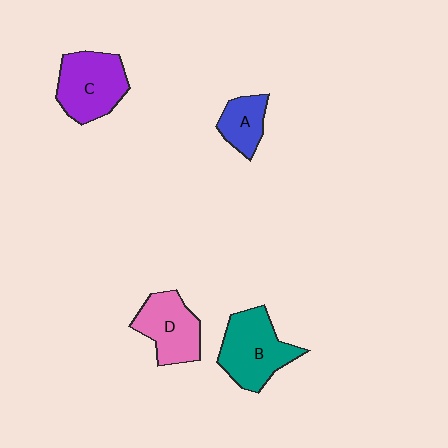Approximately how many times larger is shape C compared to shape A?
Approximately 1.8 times.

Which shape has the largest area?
Shape B (teal).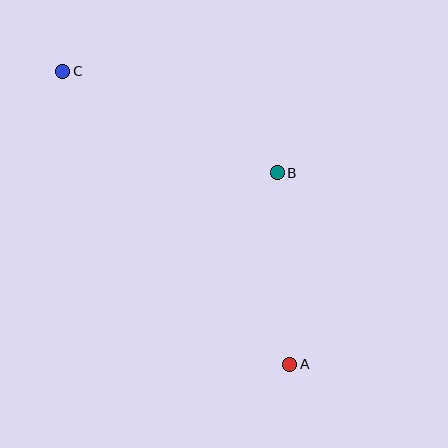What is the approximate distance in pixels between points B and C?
The distance between B and C is approximately 238 pixels.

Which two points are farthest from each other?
Points A and C are farthest from each other.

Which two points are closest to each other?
Points A and B are closest to each other.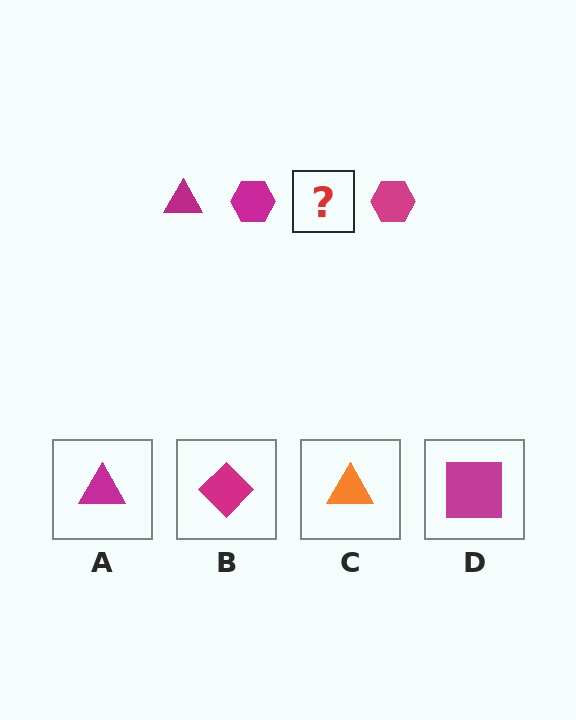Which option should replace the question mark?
Option A.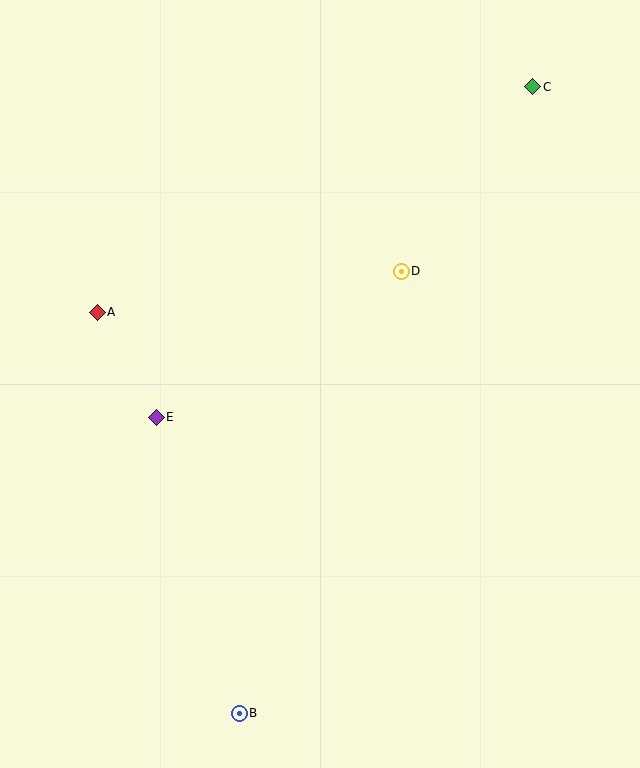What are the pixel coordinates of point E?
Point E is at (156, 417).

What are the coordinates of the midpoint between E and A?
The midpoint between E and A is at (127, 365).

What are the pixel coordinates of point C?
Point C is at (533, 87).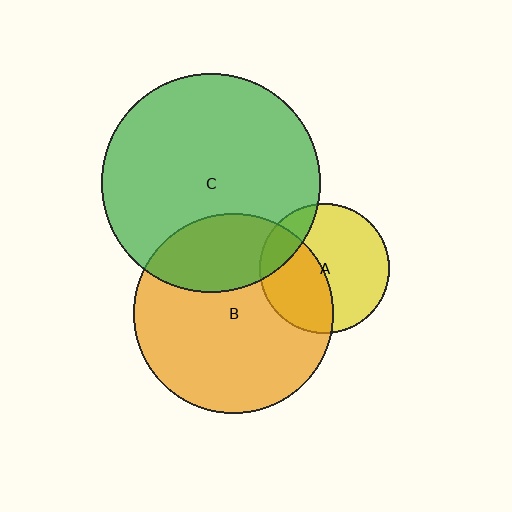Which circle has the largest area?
Circle C (green).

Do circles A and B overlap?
Yes.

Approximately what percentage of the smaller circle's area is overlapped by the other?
Approximately 40%.